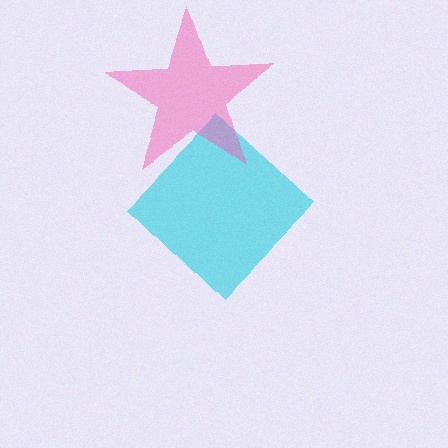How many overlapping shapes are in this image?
There are 2 overlapping shapes in the image.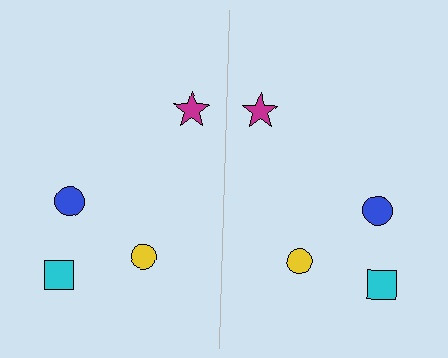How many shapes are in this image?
There are 8 shapes in this image.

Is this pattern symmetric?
Yes, this pattern has bilateral (reflection) symmetry.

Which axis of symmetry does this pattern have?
The pattern has a vertical axis of symmetry running through the center of the image.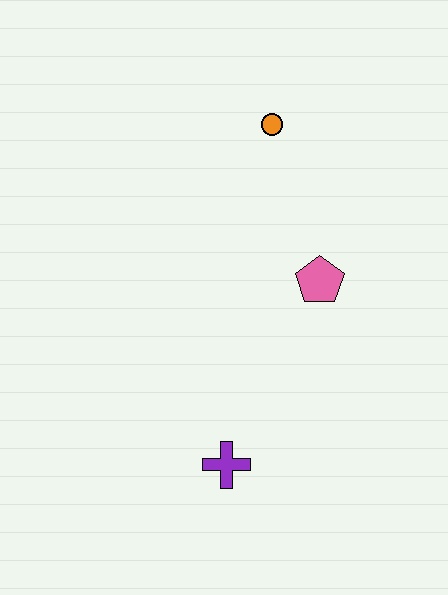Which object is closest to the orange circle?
The pink pentagon is closest to the orange circle.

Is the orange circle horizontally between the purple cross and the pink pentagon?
Yes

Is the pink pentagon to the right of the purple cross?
Yes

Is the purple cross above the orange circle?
No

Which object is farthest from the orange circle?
The purple cross is farthest from the orange circle.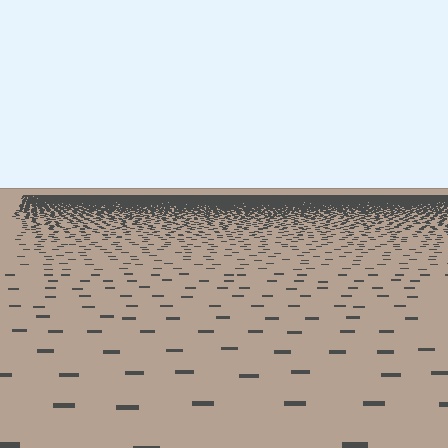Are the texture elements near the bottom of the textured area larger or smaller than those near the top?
Larger. Near the bottom, elements are closer to the viewer and appear at a bigger on-screen size.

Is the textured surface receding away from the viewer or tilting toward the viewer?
The surface is receding away from the viewer. Texture elements get smaller and denser toward the top.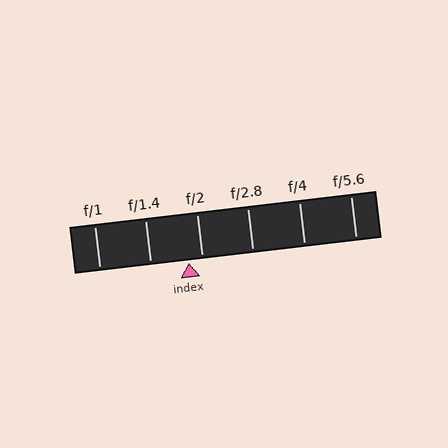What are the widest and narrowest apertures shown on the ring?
The widest aperture shown is f/1 and the narrowest is f/5.6.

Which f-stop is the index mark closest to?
The index mark is closest to f/2.